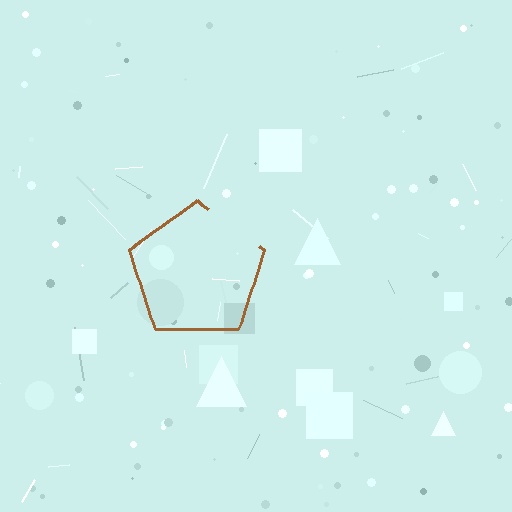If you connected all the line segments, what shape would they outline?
They would outline a pentagon.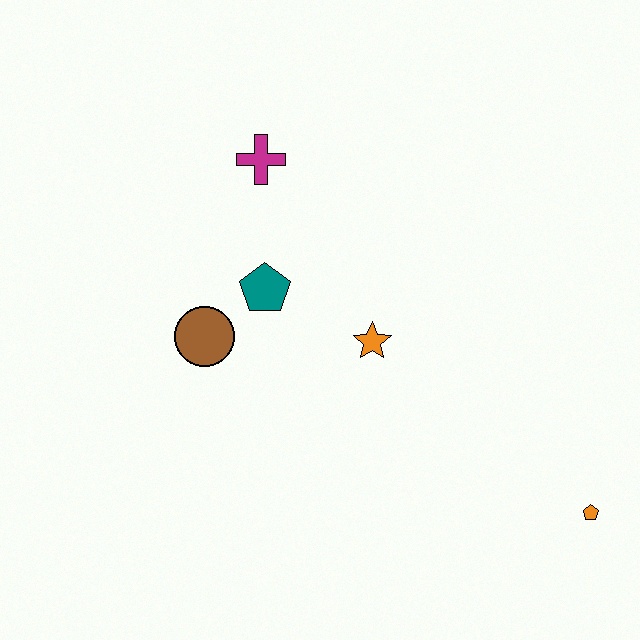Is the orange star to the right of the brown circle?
Yes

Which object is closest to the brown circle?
The teal pentagon is closest to the brown circle.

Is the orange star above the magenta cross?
No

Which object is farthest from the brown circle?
The orange pentagon is farthest from the brown circle.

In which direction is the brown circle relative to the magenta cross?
The brown circle is below the magenta cross.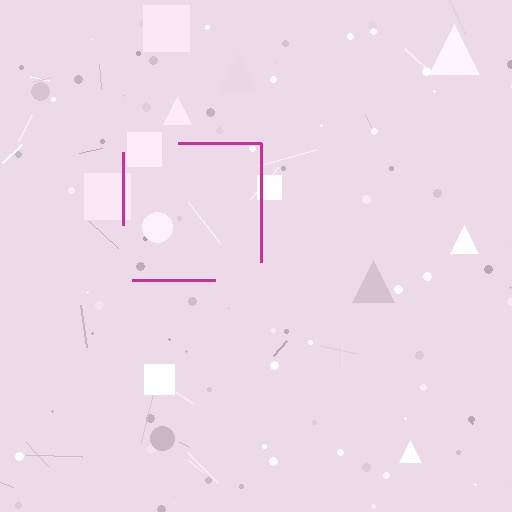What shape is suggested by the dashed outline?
The dashed outline suggests a square.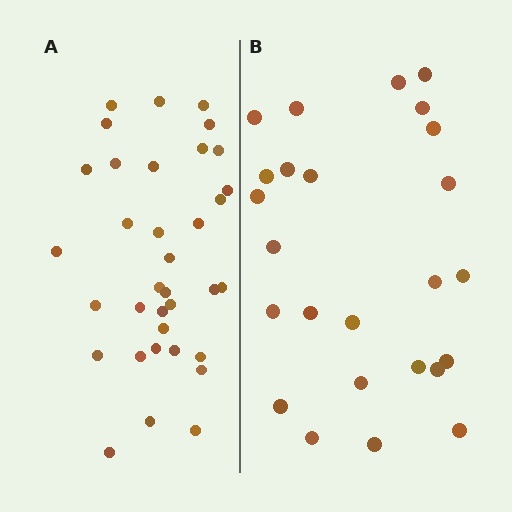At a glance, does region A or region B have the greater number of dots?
Region A (the left region) has more dots.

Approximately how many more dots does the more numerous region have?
Region A has roughly 10 or so more dots than region B.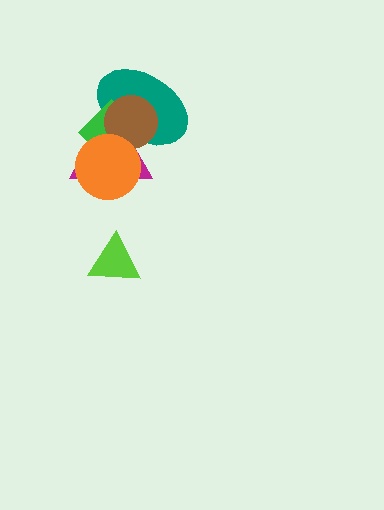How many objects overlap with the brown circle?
4 objects overlap with the brown circle.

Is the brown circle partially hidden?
Yes, it is partially covered by another shape.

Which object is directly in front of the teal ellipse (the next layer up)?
The green diamond is directly in front of the teal ellipse.